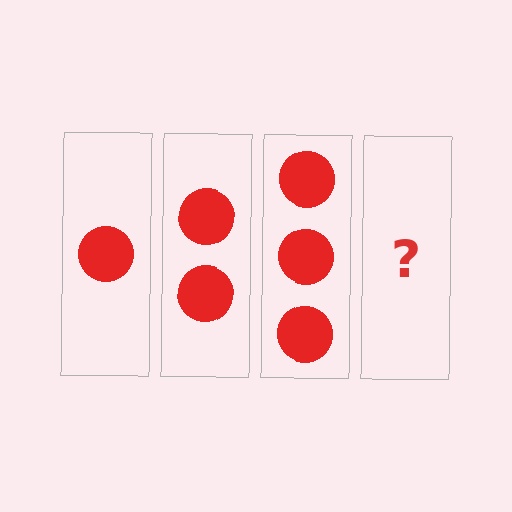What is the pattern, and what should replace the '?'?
The pattern is that each step adds one more circle. The '?' should be 4 circles.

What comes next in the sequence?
The next element should be 4 circles.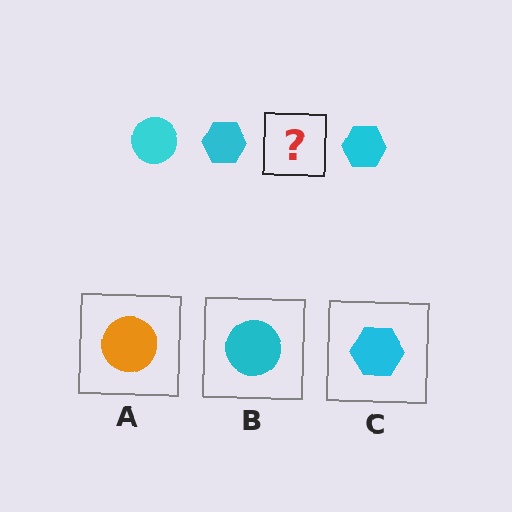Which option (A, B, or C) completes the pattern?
B.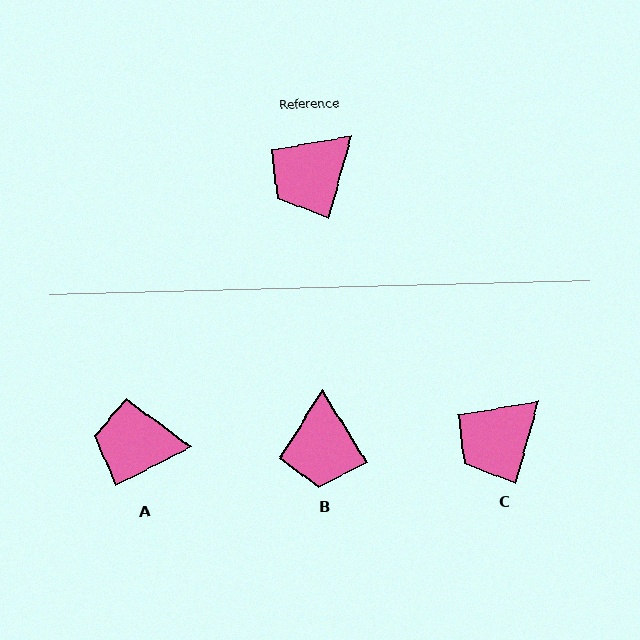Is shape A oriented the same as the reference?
No, it is off by about 47 degrees.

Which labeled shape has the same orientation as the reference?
C.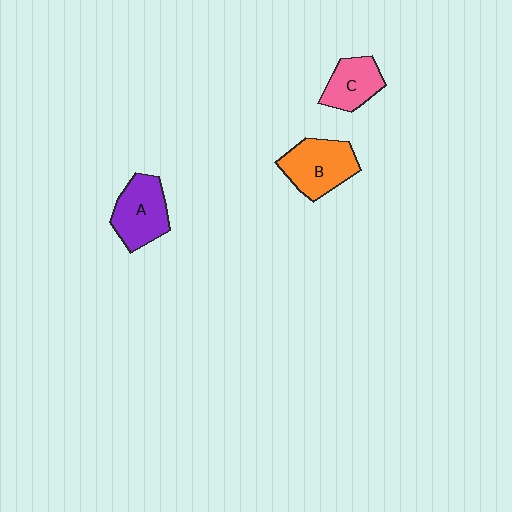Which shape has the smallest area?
Shape C (pink).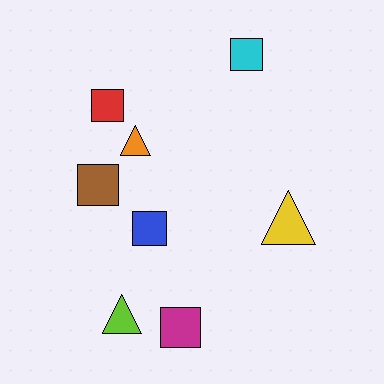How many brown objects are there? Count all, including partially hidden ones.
There is 1 brown object.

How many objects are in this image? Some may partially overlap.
There are 8 objects.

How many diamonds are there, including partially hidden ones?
There are no diamonds.